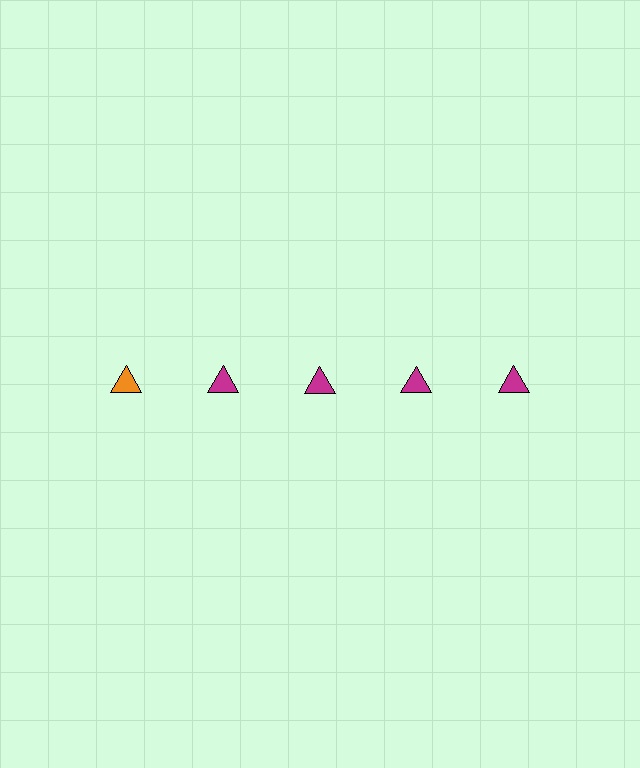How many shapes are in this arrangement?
There are 5 shapes arranged in a grid pattern.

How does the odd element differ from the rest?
It has a different color: orange instead of magenta.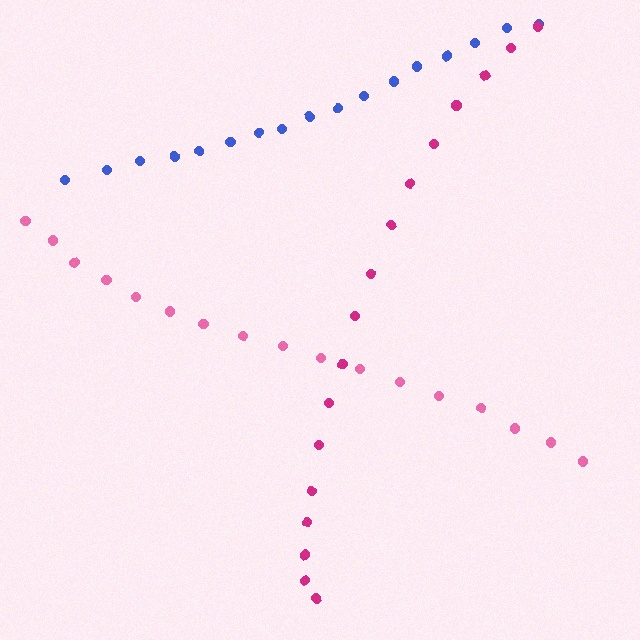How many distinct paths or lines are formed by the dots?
There are 3 distinct paths.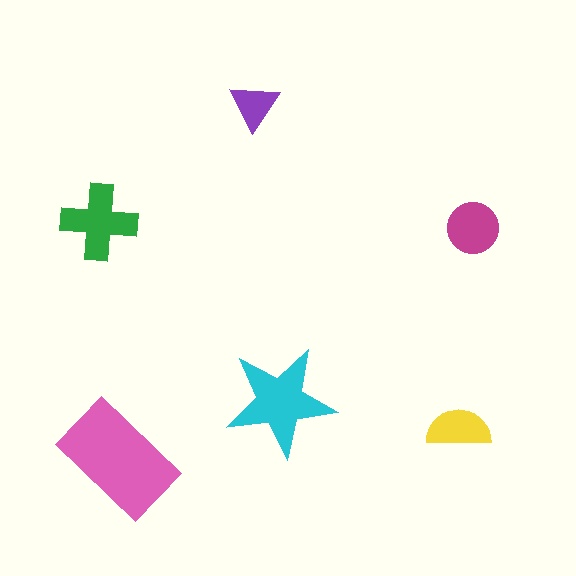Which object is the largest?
The pink rectangle.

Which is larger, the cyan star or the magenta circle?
The cyan star.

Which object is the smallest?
The purple triangle.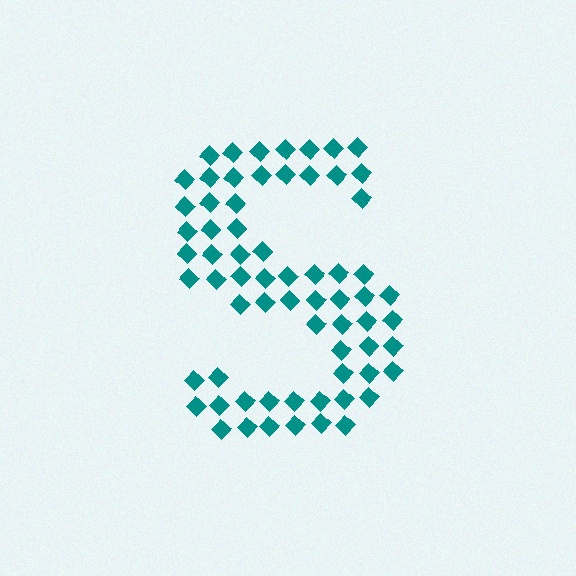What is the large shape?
The large shape is the letter S.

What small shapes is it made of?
It is made of small diamonds.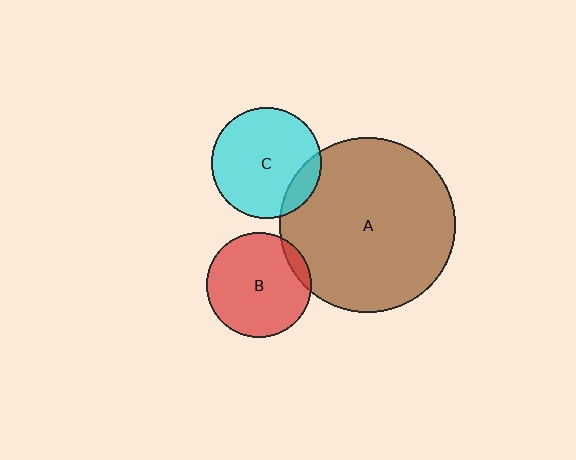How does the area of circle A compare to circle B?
Approximately 2.8 times.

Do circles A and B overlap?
Yes.